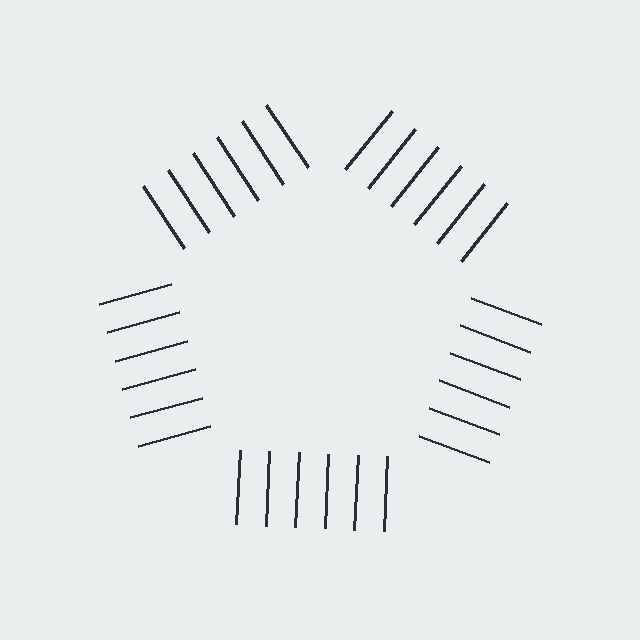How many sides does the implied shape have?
5 sides — the line-ends trace a pentagon.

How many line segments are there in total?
30 — 6 along each of the 5 edges.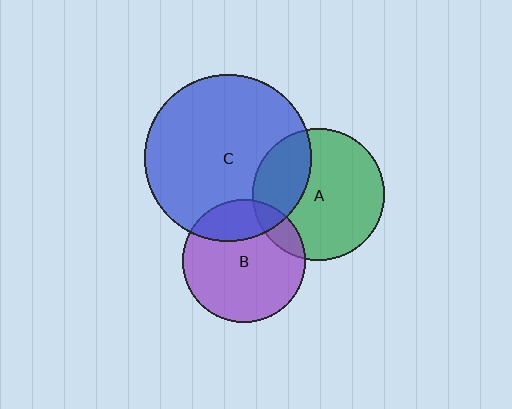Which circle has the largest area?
Circle C (blue).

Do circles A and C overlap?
Yes.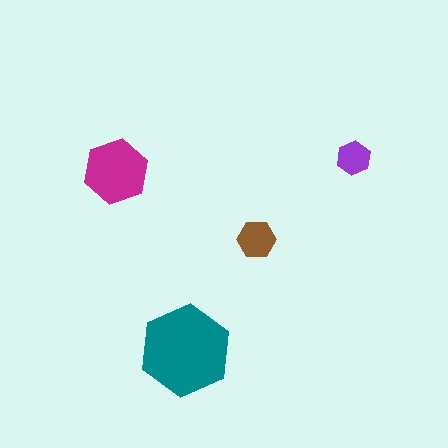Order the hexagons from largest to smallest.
the teal one, the magenta one, the brown one, the purple one.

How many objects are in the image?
There are 4 objects in the image.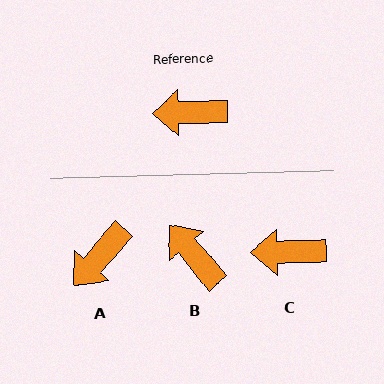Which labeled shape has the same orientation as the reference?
C.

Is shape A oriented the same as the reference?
No, it is off by about 48 degrees.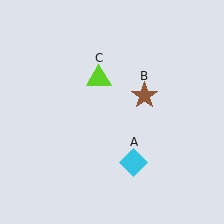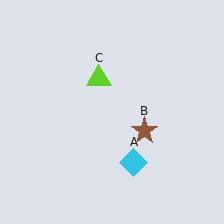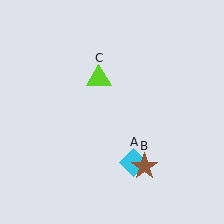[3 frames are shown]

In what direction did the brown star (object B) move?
The brown star (object B) moved down.